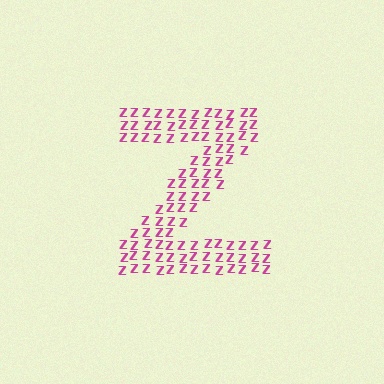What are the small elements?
The small elements are letter Z's.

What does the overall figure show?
The overall figure shows the letter Z.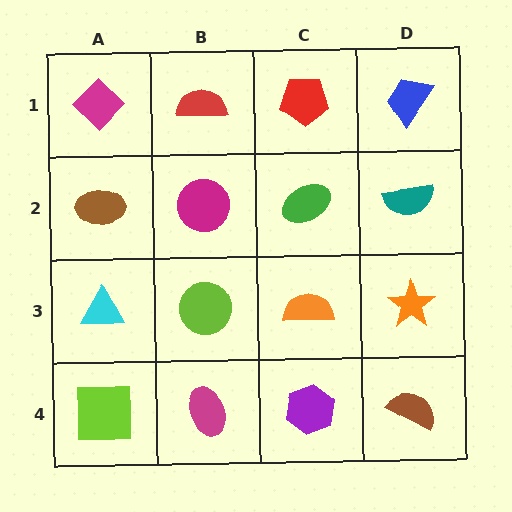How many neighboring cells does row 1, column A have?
2.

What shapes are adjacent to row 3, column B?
A magenta circle (row 2, column B), a magenta ellipse (row 4, column B), a cyan triangle (row 3, column A), an orange semicircle (row 3, column C).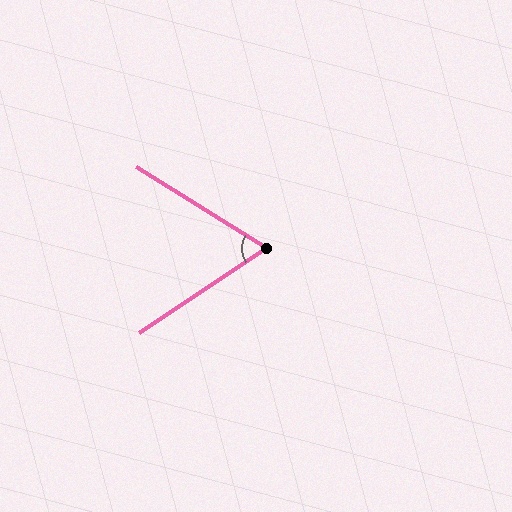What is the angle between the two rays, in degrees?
Approximately 66 degrees.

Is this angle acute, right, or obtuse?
It is acute.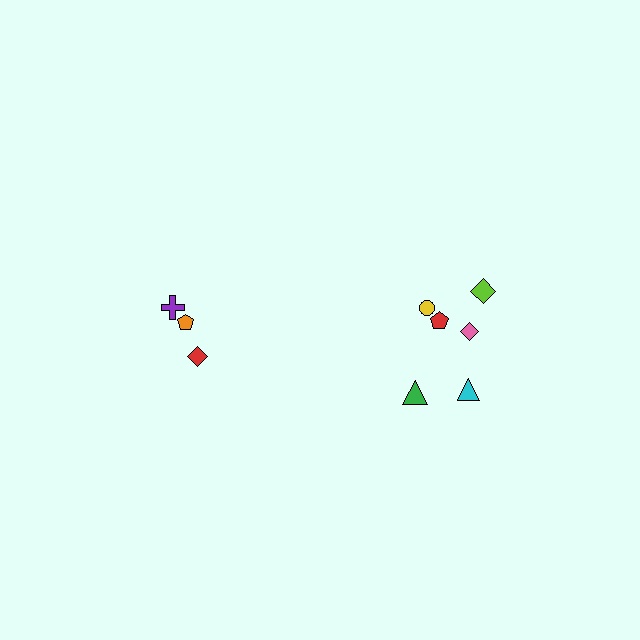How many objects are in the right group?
There are 6 objects.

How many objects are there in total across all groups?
There are 9 objects.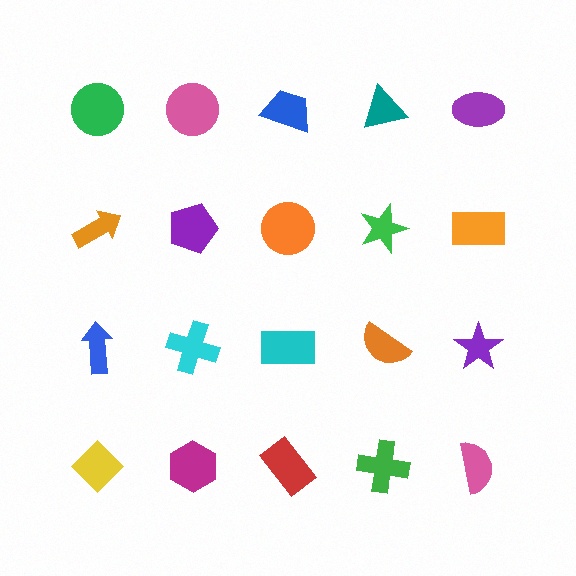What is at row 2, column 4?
A green star.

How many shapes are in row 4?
5 shapes.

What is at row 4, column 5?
A pink semicircle.